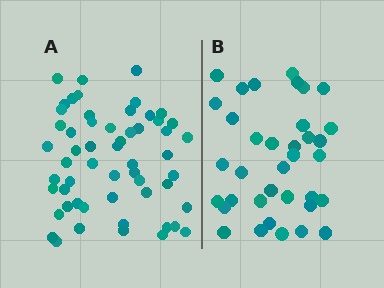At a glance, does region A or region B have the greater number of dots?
Region A (the left region) has more dots.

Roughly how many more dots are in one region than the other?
Region A has approximately 20 more dots than region B.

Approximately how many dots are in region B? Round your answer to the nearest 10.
About 40 dots. (The exact count is 36, which rounds to 40.)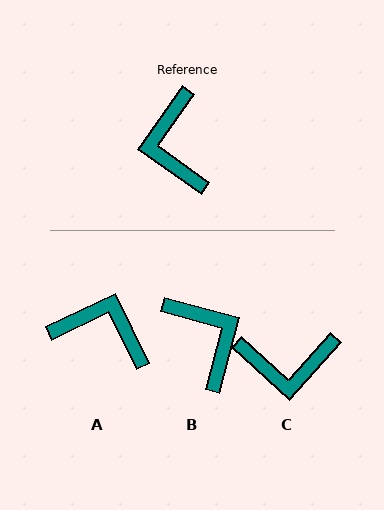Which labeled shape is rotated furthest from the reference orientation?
B, about 160 degrees away.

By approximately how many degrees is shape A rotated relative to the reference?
Approximately 119 degrees clockwise.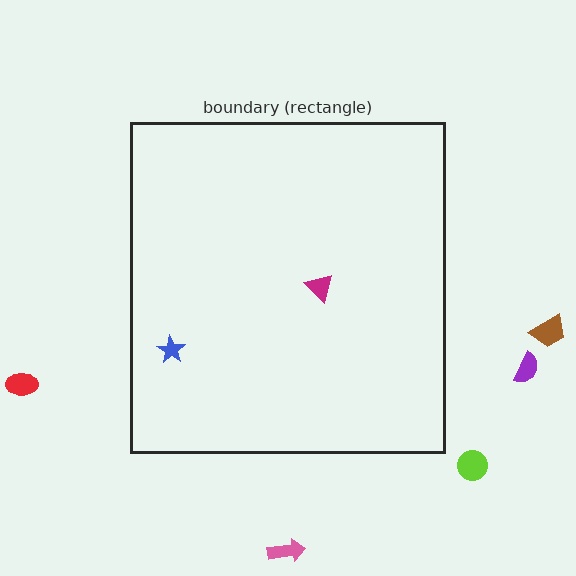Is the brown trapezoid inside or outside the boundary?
Outside.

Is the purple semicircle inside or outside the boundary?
Outside.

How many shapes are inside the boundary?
2 inside, 5 outside.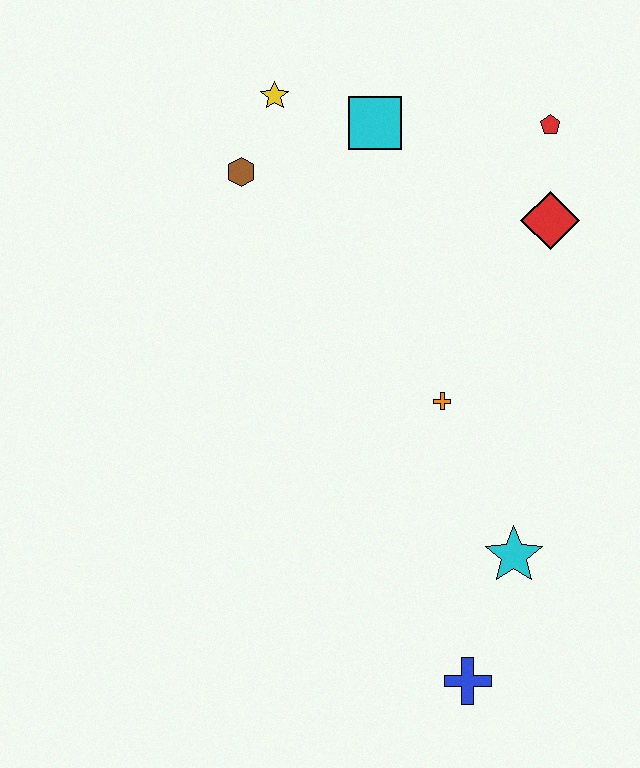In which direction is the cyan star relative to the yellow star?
The cyan star is below the yellow star.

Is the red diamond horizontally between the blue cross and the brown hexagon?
No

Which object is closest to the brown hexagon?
The yellow star is closest to the brown hexagon.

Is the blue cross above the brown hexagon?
No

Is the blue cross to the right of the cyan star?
No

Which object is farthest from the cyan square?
The blue cross is farthest from the cyan square.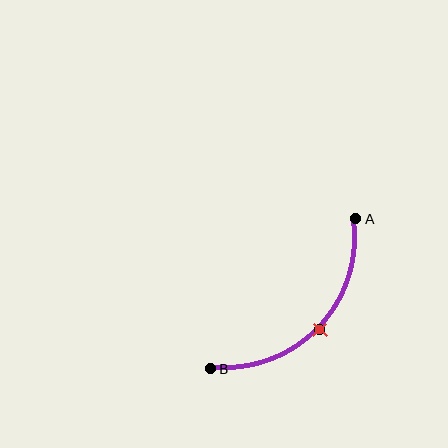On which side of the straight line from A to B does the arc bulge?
The arc bulges below and to the right of the straight line connecting A and B.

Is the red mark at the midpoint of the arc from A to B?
Yes. The red mark lies on the arc at equal arc-length from both A and B — it is the arc midpoint.